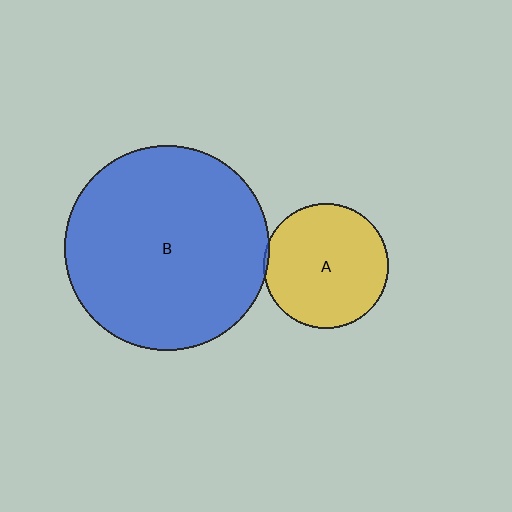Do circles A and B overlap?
Yes.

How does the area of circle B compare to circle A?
Approximately 2.7 times.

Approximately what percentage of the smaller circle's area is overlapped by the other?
Approximately 5%.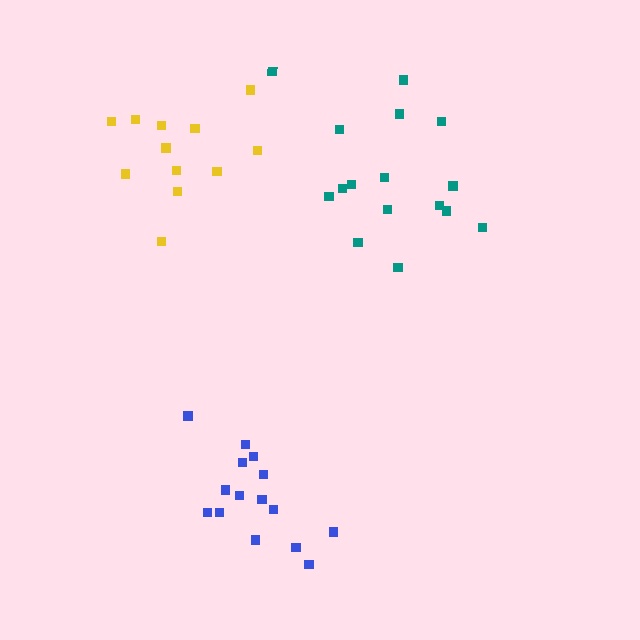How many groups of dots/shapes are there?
There are 3 groups.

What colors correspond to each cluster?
The clusters are colored: blue, yellow, teal.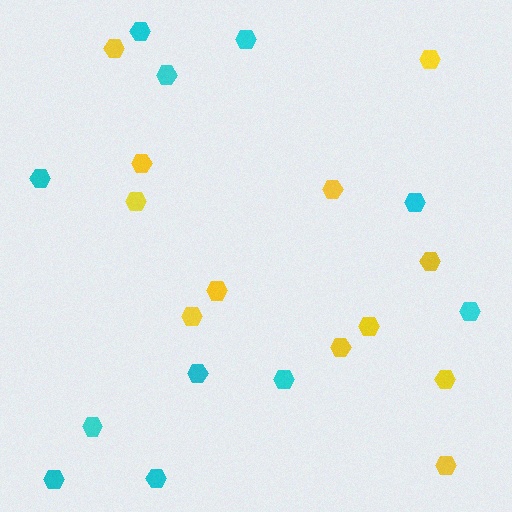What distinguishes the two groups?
There are 2 groups: one group of yellow hexagons (12) and one group of cyan hexagons (11).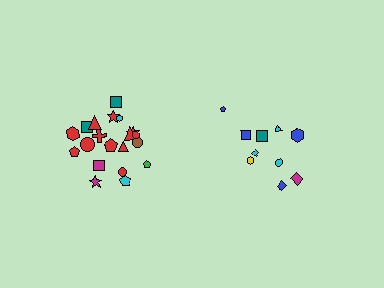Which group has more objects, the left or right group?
The left group.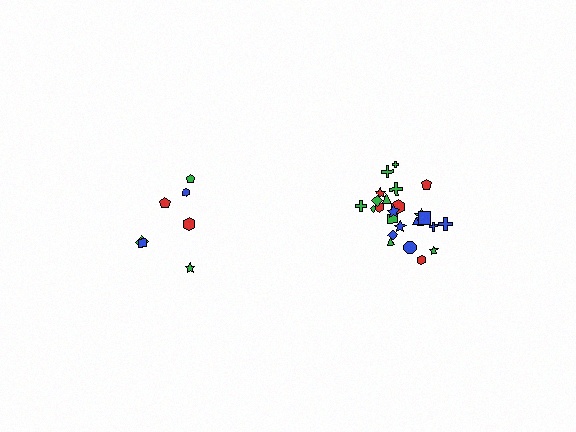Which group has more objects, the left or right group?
The right group.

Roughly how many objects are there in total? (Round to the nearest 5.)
Roughly 30 objects in total.